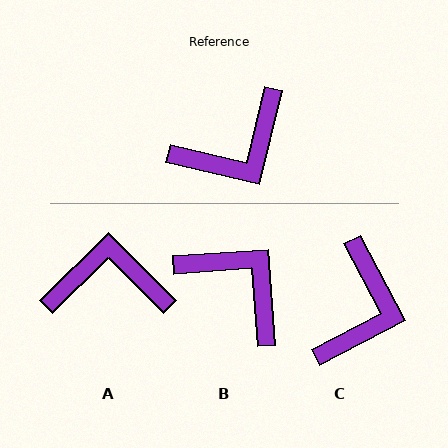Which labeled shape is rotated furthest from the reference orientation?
A, about 148 degrees away.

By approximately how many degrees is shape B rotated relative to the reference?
Approximately 107 degrees counter-clockwise.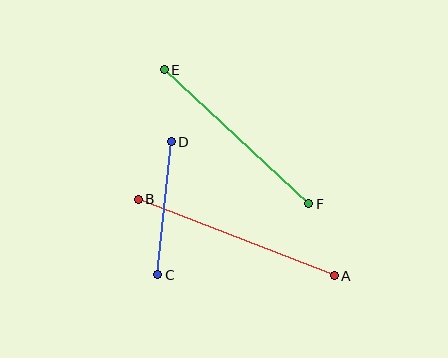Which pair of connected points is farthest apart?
Points A and B are farthest apart.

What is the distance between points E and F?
The distance is approximately 197 pixels.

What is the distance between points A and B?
The distance is approximately 210 pixels.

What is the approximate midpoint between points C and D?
The midpoint is at approximately (164, 208) pixels.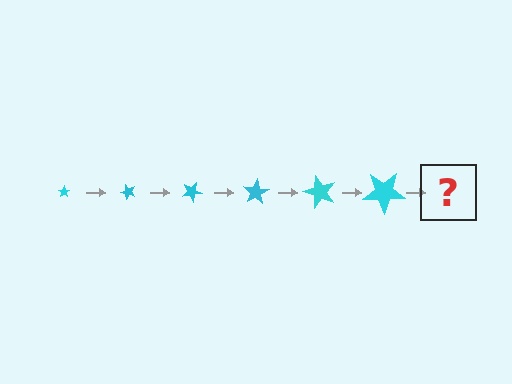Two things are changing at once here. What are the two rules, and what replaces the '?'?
The two rules are that the star grows larger each step and it rotates 50 degrees each step. The '?' should be a star, larger than the previous one and rotated 300 degrees from the start.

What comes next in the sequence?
The next element should be a star, larger than the previous one and rotated 300 degrees from the start.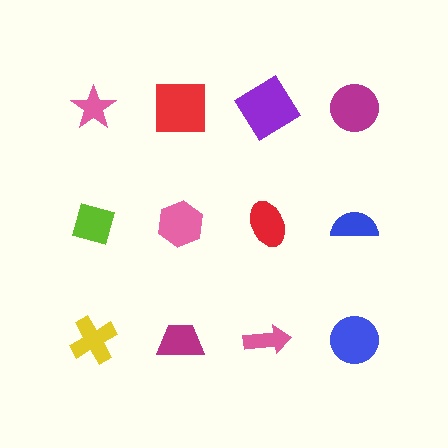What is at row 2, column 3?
A red ellipse.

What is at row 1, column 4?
A magenta circle.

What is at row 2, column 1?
A lime diamond.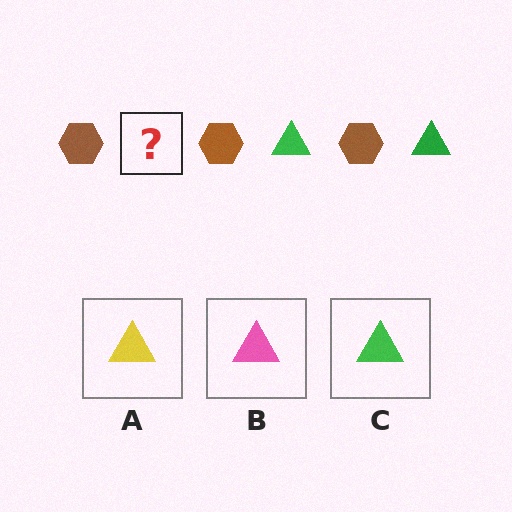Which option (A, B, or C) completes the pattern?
C.